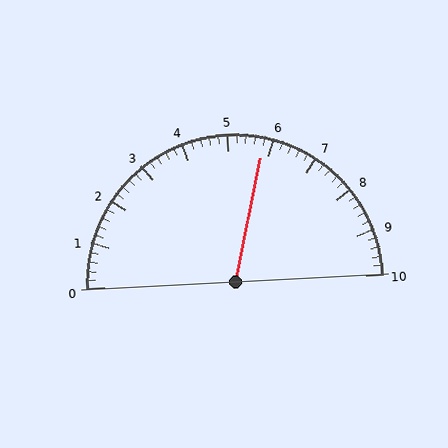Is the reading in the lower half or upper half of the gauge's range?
The reading is in the upper half of the range (0 to 10).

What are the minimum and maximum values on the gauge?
The gauge ranges from 0 to 10.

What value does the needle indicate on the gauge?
The needle indicates approximately 5.8.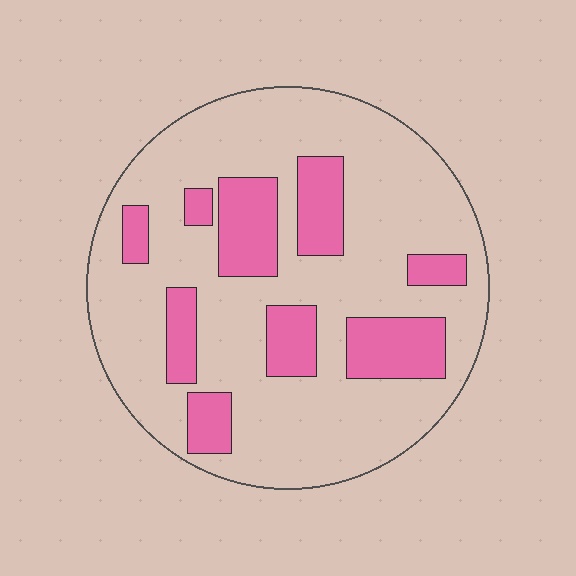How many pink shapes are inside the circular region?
9.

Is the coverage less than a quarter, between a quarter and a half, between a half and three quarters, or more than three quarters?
Less than a quarter.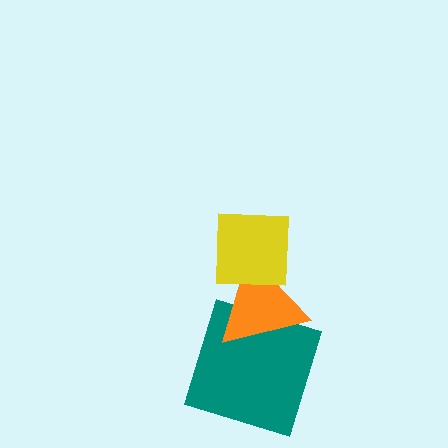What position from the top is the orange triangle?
The orange triangle is 2nd from the top.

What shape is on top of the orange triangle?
The yellow square is on top of the orange triangle.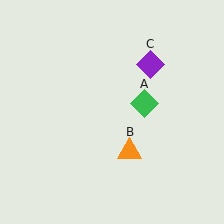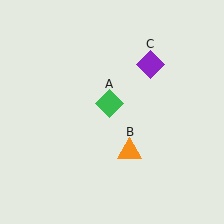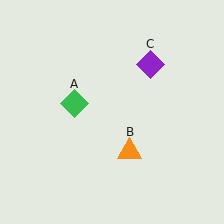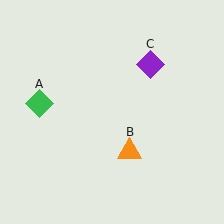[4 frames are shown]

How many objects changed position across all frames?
1 object changed position: green diamond (object A).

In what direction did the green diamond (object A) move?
The green diamond (object A) moved left.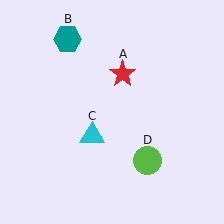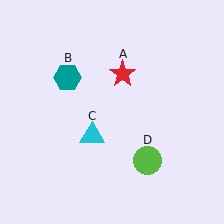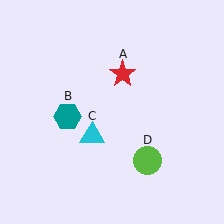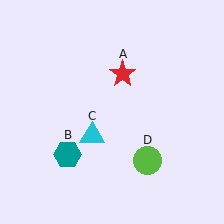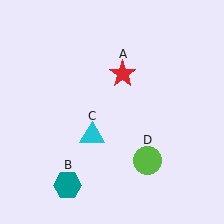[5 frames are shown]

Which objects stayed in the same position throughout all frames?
Red star (object A) and cyan triangle (object C) and lime circle (object D) remained stationary.